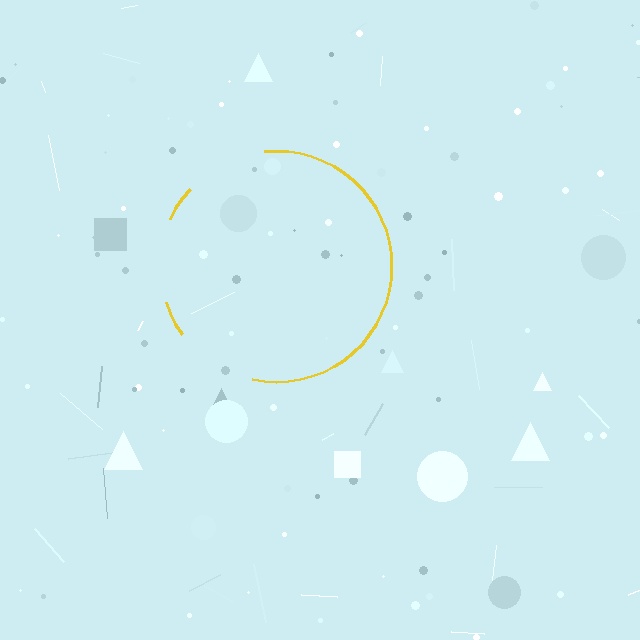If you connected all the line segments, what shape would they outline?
They would outline a circle.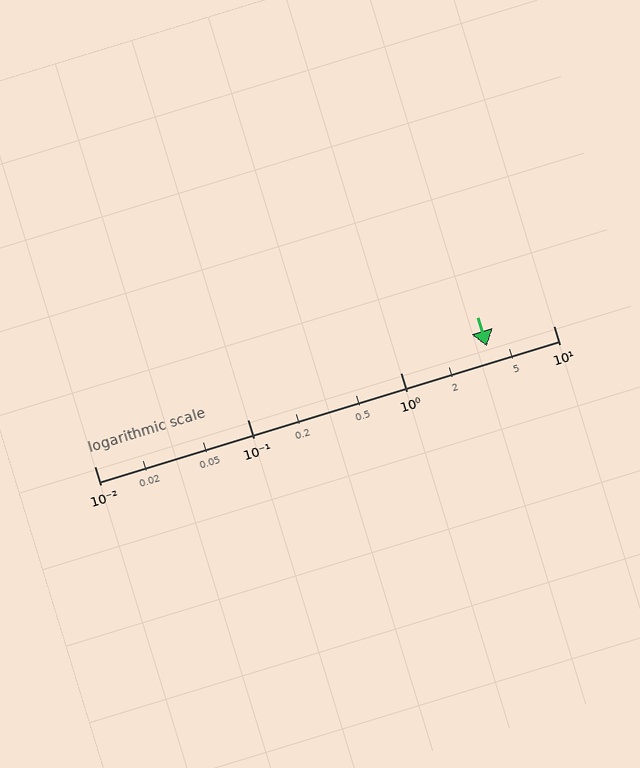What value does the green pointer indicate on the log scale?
The pointer indicates approximately 3.7.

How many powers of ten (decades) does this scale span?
The scale spans 3 decades, from 0.01 to 10.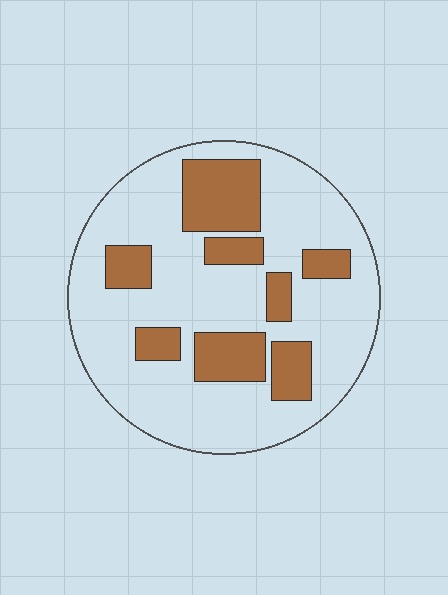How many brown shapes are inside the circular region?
8.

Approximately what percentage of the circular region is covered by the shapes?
Approximately 25%.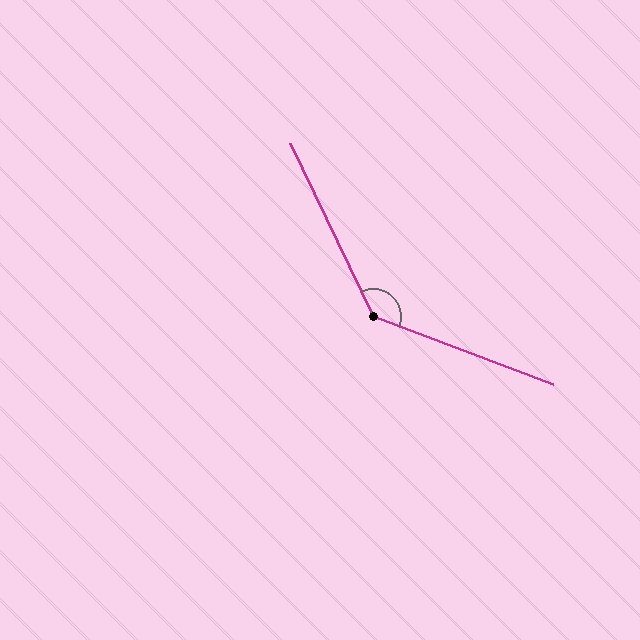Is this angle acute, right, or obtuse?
It is obtuse.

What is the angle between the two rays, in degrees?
Approximately 136 degrees.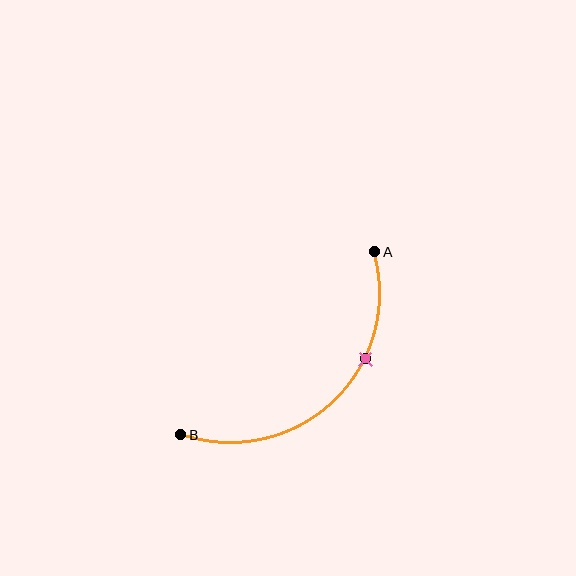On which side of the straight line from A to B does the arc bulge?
The arc bulges below and to the right of the straight line connecting A and B.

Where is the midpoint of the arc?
The arc midpoint is the point on the curve farthest from the straight line joining A and B. It sits below and to the right of that line.